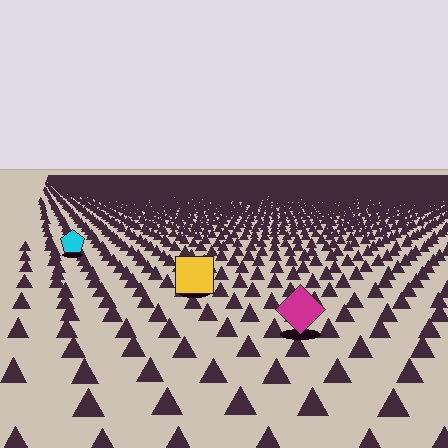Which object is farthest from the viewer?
The cyan pentagon is farthest from the viewer. It appears smaller and the ground texture around it is denser.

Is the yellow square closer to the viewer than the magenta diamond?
No. The magenta diamond is closer — you can tell from the texture gradient: the ground texture is coarser near it.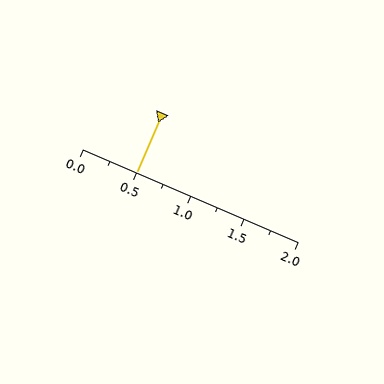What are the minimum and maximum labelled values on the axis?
The axis runs from 0.0 to 2.0.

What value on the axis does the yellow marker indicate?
The marker indicates approximately 0.5.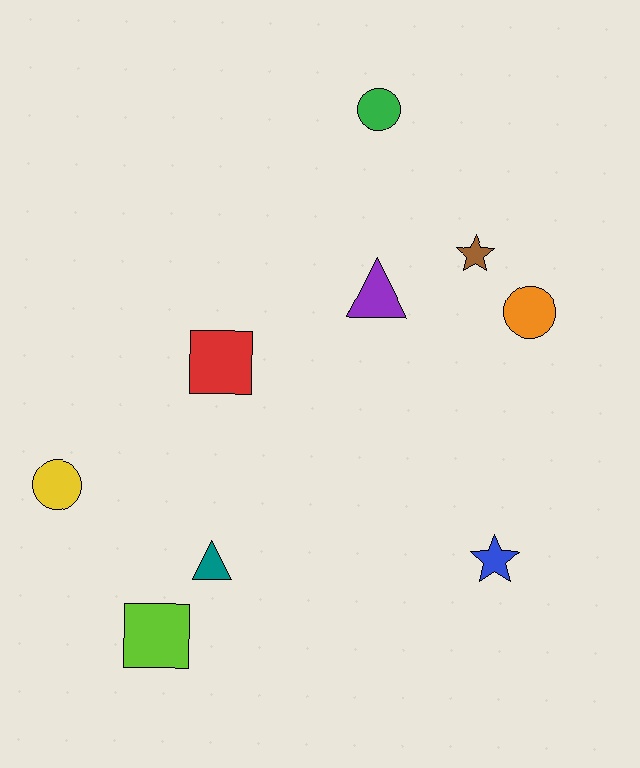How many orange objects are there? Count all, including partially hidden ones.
There is 1 orange object.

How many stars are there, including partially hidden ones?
There are 2 stars.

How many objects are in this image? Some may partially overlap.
There are 9 objects.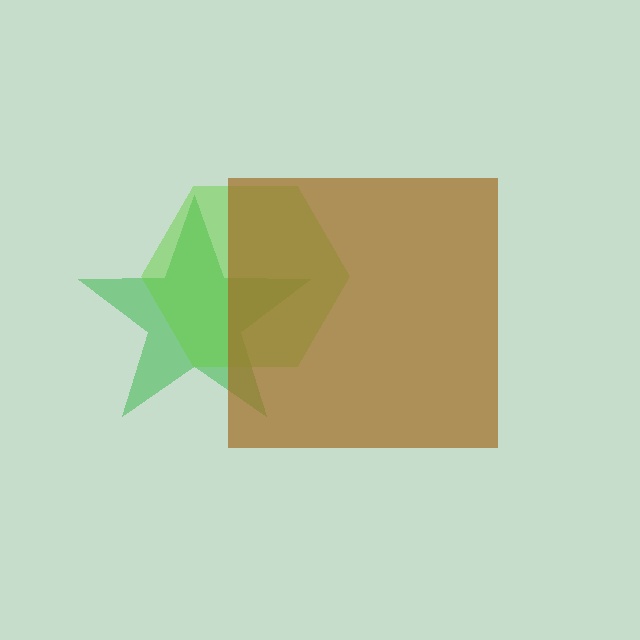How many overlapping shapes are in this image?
There are 3 overlapping shapes in the image.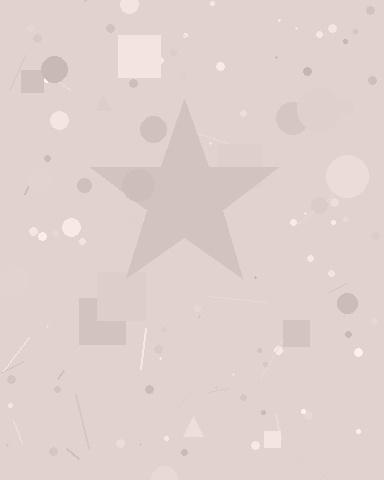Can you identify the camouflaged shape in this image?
The camouflaged shape is a star.